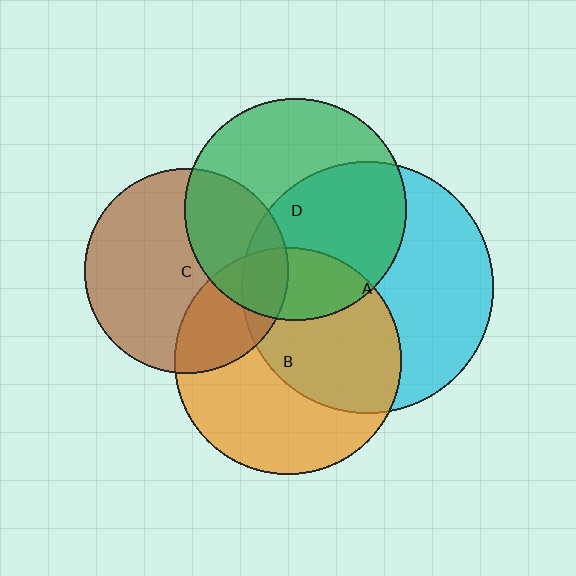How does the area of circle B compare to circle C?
Approximately 1.2 times.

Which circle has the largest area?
Circle A (cyan).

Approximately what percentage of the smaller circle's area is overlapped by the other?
Approximately 50%.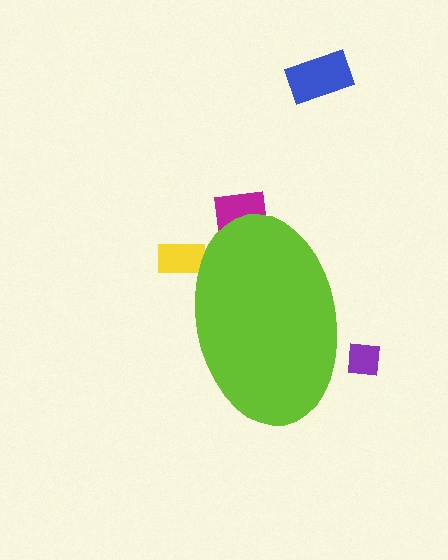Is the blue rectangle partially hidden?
No, the blue rectangle is fully visible.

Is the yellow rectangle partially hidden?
Yes, the yellow rectangle is partially hidden behind the lime ellipse.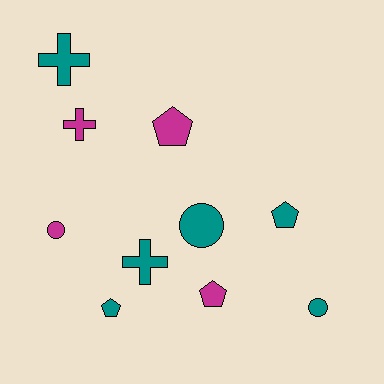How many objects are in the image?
There are 10 objects.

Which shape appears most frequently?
Pentagon, with 4 objects.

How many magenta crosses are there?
There is 1 magenta cross.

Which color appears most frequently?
Teal, with 6 objects.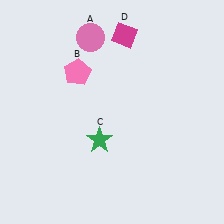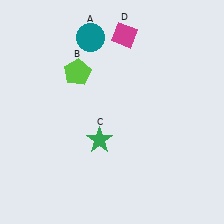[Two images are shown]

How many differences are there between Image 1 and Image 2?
There are 2 differences between the two images.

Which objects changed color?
A changed from pink to teal. B changed from pink to lime.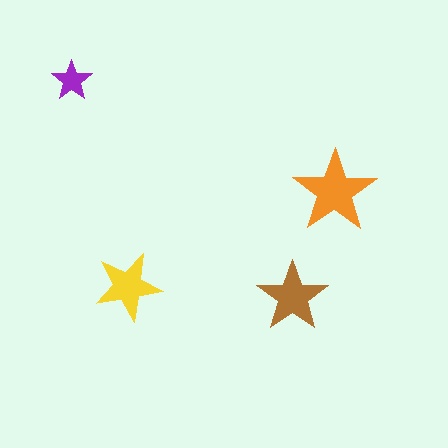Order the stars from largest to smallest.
the orange one, the brown one, the yellow one, the purple one.